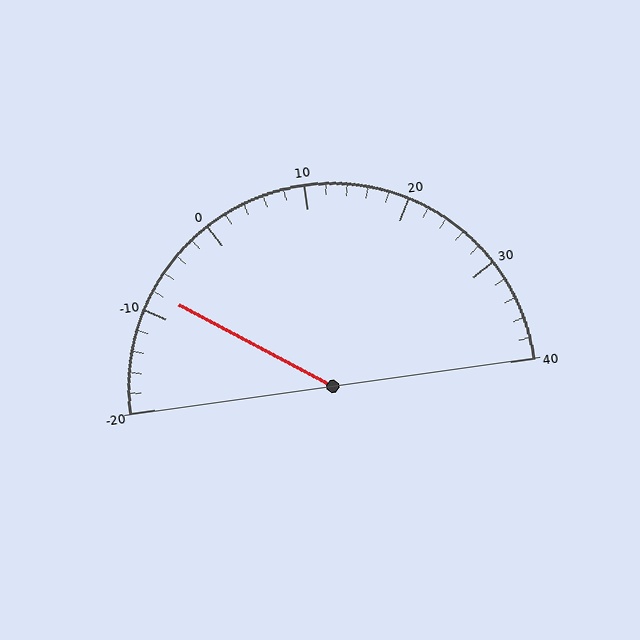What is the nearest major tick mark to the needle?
The nearest major tick mark is -10.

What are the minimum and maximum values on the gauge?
The gauge ranges from -20 to 40.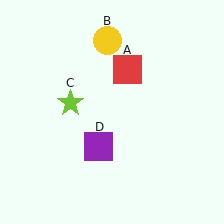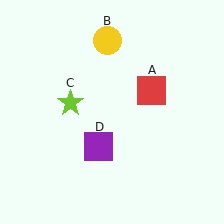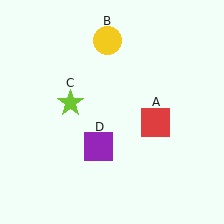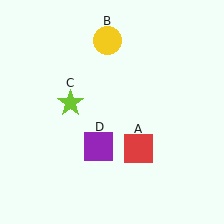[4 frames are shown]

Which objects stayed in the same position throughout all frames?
Yellow circle (object B) and lime star (object C) and purple square (object D) remained stationary.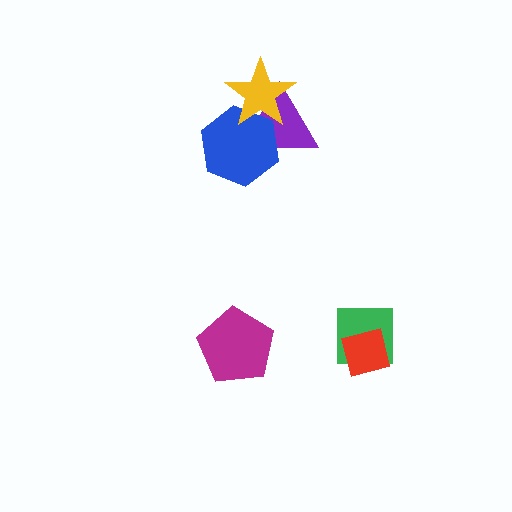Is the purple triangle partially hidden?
Yes, it is partially covered by another shape.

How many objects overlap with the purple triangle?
2 objects overlap with the purple triangle.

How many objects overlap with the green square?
1 object overlaps with the green square.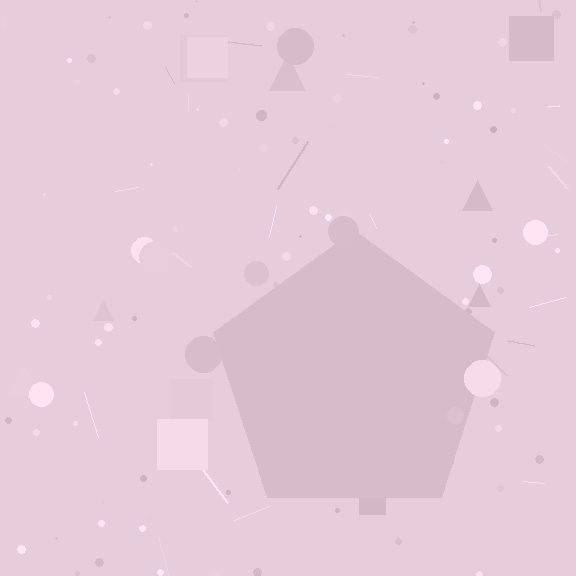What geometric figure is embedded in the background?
A pentagon is embedded in the background.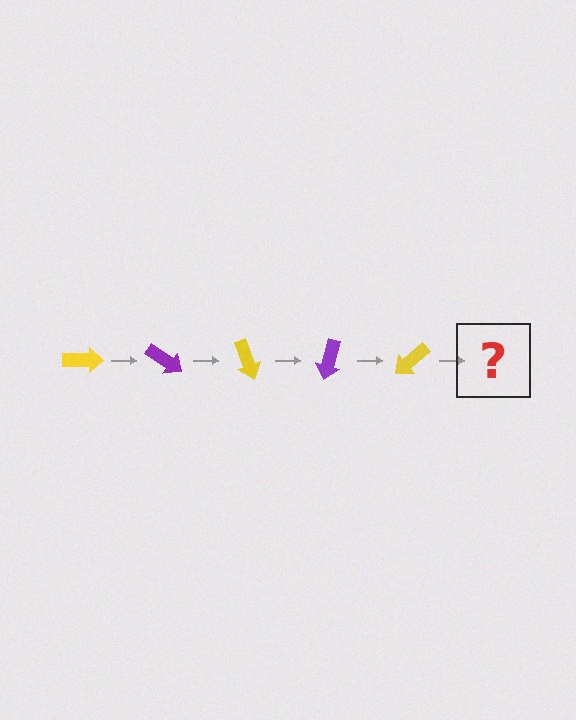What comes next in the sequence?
The next element should be a purple arrow, rotated 175 degrees from the start.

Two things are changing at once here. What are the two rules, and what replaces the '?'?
The two rules are that it rotates 35 degrees each step and the color cycles through yellow and purple. The '?' should be a purple arrow, rotated 175 degrees from the start.